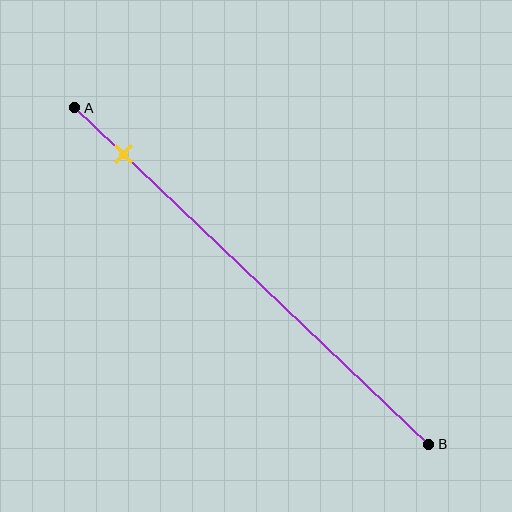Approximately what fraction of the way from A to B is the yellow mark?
The yellow mark is approximately 15% of the way from A to B.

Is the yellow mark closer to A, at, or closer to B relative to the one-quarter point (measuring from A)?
The yellow mark is closer to point A than the one-quarter point of segment AB.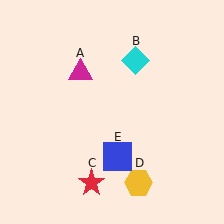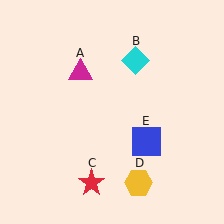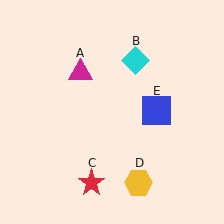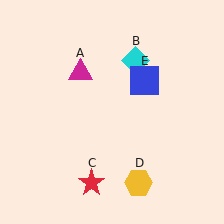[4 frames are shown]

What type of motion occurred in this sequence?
The blue square (object E) rotated counterclockwise around the center of the scene.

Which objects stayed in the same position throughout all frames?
Magenta triangle (object A) and cyan diamond (object B) and red star (object C) and yellow hexagon (object D) remained stationary.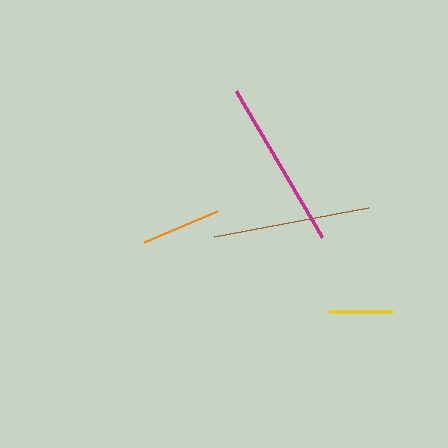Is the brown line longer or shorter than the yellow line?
The brown line is longer than the yellow line.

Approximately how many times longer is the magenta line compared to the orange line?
The magenta line is approximately 2.1 times the length of the orange line.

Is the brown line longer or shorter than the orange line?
The brown line is longer than the orange line.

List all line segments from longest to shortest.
From longest to shortest: magenta, brown, orange, yellow.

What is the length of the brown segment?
The brown segment is approximately 156 pixels long.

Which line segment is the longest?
The magenta line is the longest at approximately 169 pixels.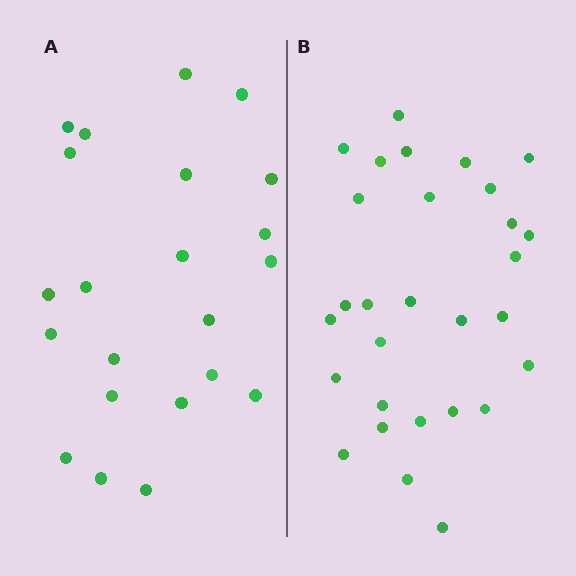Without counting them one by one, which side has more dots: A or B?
Region B (the right region) has more dots.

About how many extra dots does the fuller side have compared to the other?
Region B has roughly 8 or so more dots than region A.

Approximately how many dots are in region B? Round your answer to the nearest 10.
About 30 dots. (The exact count is 29, which rounds to 30.)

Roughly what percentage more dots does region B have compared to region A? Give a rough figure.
About 30% more.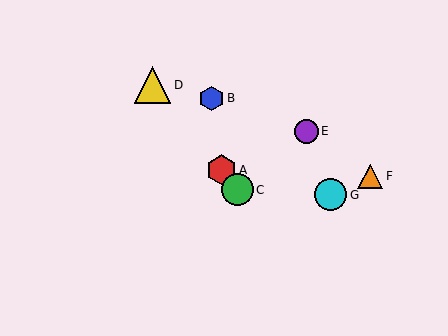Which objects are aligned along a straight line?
Objects A, C, D are aligned along a straight line.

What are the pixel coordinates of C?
Object C is at (237, 190).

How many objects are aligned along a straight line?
3 objects (A, C, D) are aligned along a straight line.